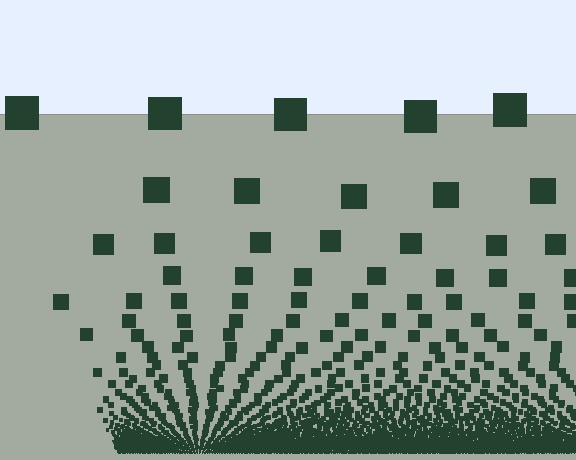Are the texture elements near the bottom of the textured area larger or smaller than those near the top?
Smaller. The gradient is inverted — elements near the bottom are smaller and denser.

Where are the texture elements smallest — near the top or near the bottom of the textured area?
Near the bottom.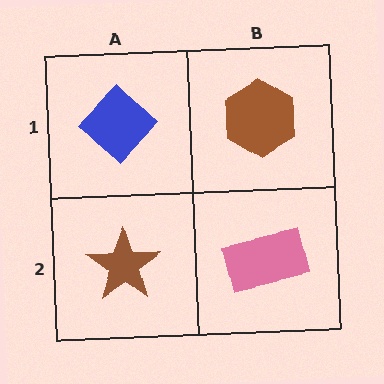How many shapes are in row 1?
2 shapes.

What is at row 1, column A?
A blue diamond.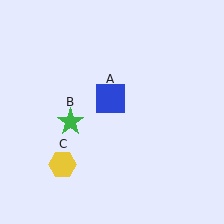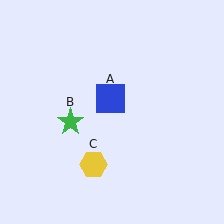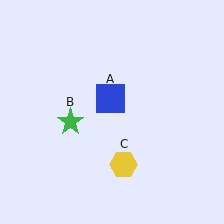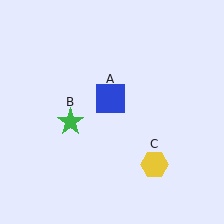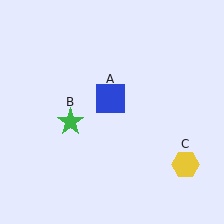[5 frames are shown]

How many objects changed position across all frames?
1 object changed position: yellow hexagon (object C).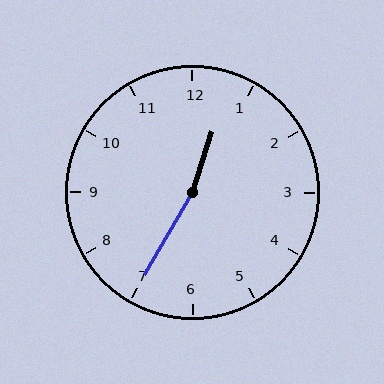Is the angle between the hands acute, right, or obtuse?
It is obtuse.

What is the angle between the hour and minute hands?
Approximately 168 degrees.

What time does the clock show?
12:35.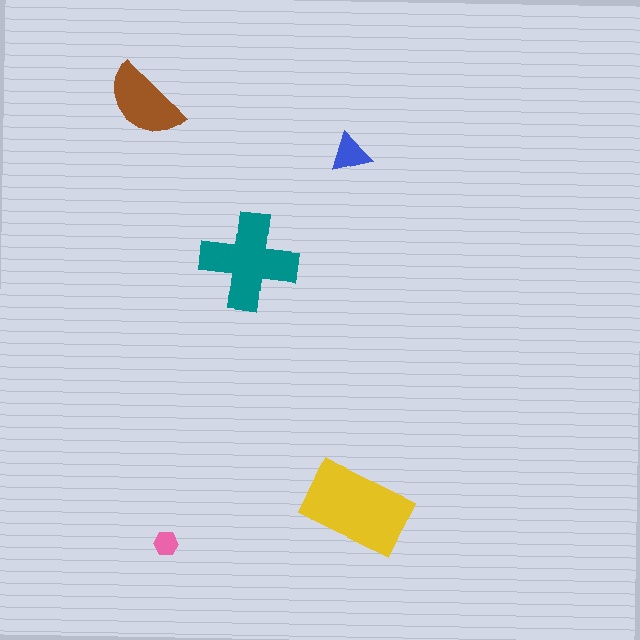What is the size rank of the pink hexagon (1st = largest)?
5th.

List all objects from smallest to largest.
The pink hexagon, the blue triangle, the brown semicircle, the teal cross, the yellow rectangle.